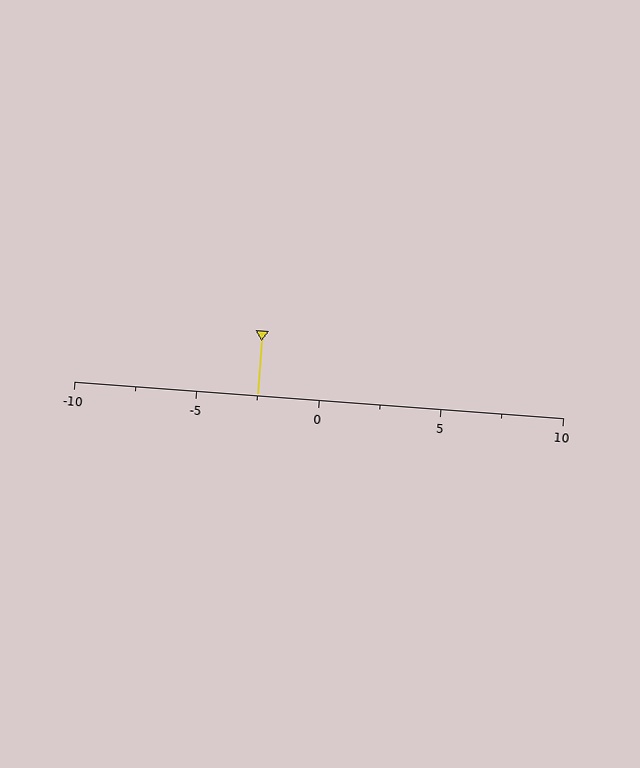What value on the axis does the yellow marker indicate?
The marker indicates approximately -2.5.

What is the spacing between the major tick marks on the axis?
The major ticks are spaced 5 apart.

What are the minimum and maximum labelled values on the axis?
The axis runs from -10 to 10.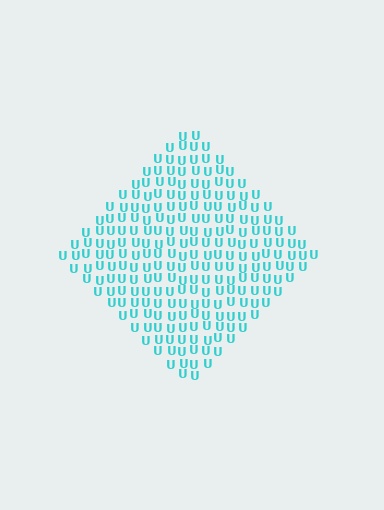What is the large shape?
The large shape is a diamond.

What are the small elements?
The small elements are letter U's.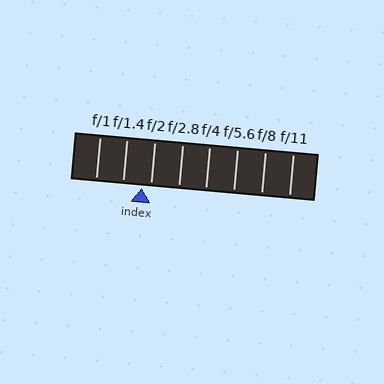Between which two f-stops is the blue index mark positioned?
The index mark is between f/1.4 and f/2.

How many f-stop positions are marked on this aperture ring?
There are 8 f-stop positions marked.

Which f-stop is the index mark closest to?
The index mark is closest to f/2.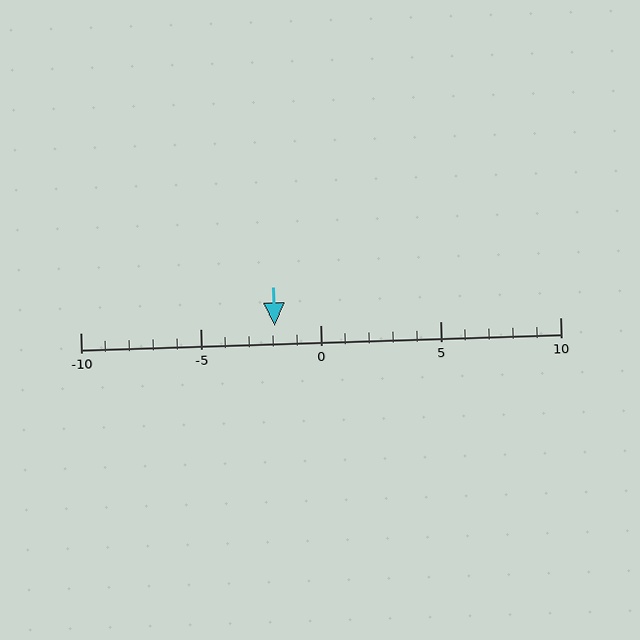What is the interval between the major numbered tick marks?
The major tick marks are spaced 5 units apart.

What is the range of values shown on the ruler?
The ruler shows values from -10 to 10.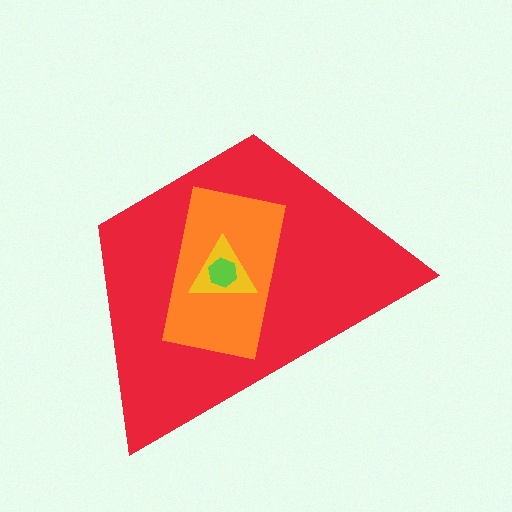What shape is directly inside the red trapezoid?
The orange rectangle.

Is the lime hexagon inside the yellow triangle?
Yes.